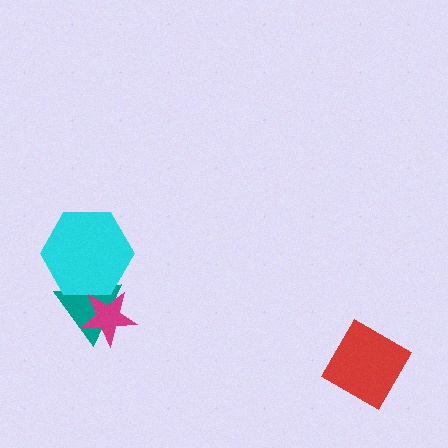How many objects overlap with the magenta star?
2 objects overlap with the magenta star.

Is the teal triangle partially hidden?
Yes, it is partially covered by another shape.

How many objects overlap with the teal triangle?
2 objects overlap with the teal triangle.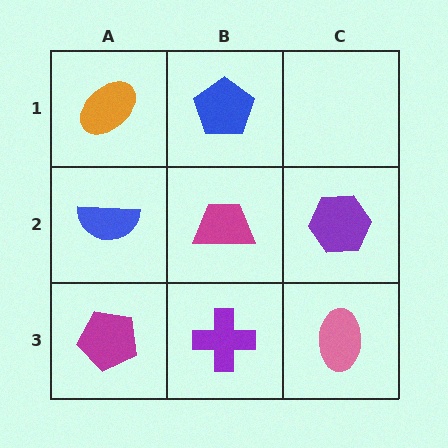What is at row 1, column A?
An orange ellipse.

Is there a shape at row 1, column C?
No, that cell is empty.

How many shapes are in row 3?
3 shapes.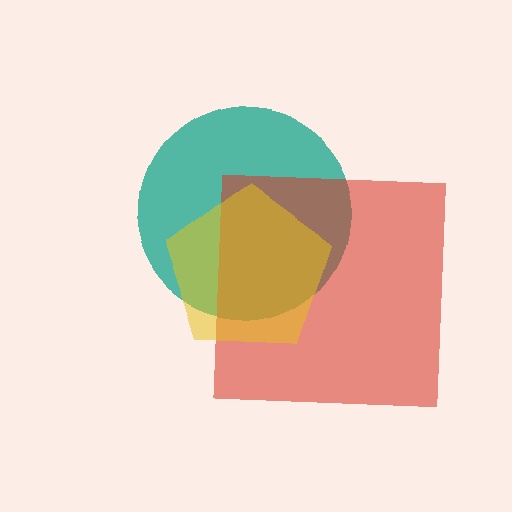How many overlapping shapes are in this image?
There are 3 overlapping shapes in the image.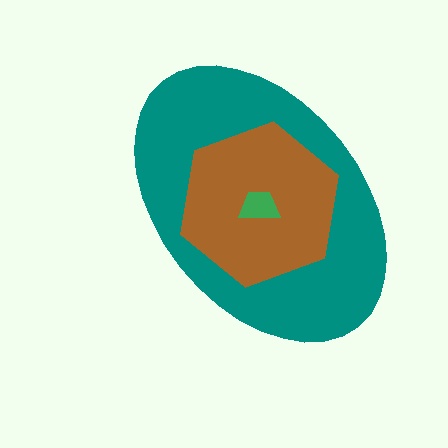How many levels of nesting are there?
3.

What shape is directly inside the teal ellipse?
The brown hexagon.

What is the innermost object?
The green trapezoid.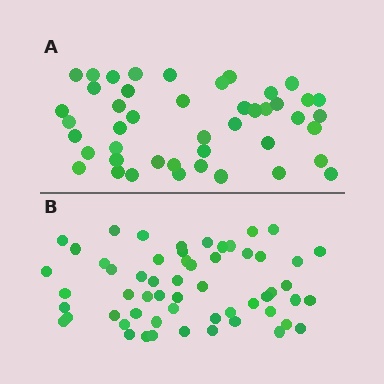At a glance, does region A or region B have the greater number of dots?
Region B (the bottom region) has more dots.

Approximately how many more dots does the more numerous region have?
Region B has roughly 12 or so more dots than region A.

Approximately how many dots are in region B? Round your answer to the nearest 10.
About 60 dots. (The exact count is 57, which rounds to 60.)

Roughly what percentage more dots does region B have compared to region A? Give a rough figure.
About 25% more.